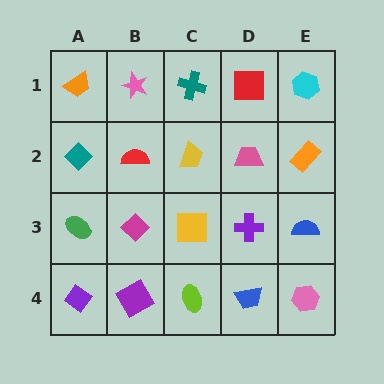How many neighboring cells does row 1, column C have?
3.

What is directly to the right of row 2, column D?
An orange rectangle.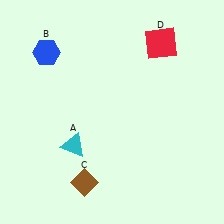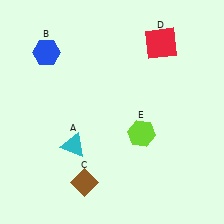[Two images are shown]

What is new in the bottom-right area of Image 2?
A lime hexagon (E) was added in the bottom-right area of Image 2.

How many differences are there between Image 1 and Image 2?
There is 1 difference between the two images.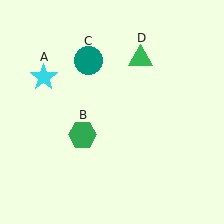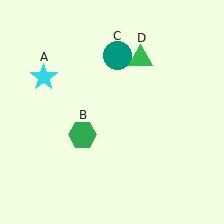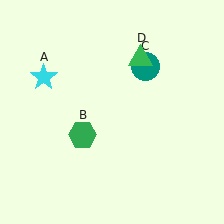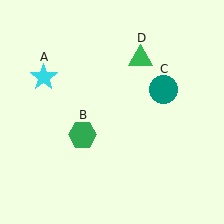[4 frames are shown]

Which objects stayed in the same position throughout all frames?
Cyan star (object A) and green hexagon (object B) and green triangle (object D) remained stationary.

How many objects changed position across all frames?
1 object changed position: teal circle (object C).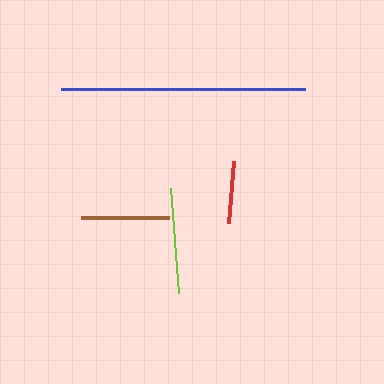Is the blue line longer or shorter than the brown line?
The blue line is longer than the brown line.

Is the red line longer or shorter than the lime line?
The lime line is longer than the red line.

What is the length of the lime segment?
The lime segment is approximately 106 pixels long.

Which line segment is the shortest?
The red line is the shortest at approximately 61 pixels.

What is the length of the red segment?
The red segment is approximately 61 pixels long.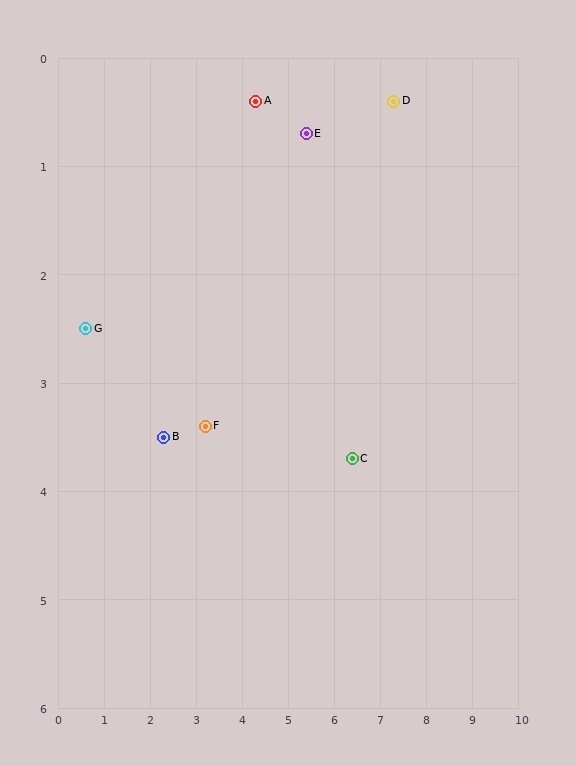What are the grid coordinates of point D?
Point D is at approximately (7.3, 0.4).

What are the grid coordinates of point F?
Point F is at approximately (3.2, 3.4).